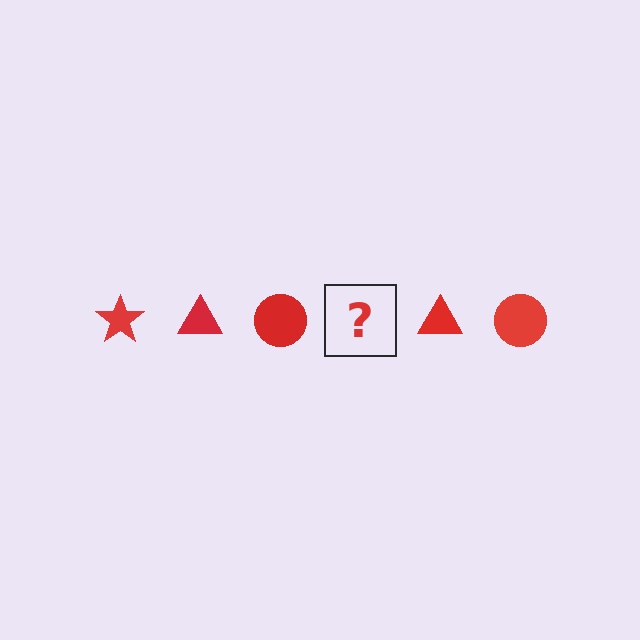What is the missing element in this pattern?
The missing element is a red star.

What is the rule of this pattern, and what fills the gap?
The rule is that the pattern cycles through star, triangle, circle shapes in red. The gap should be filled with a red star.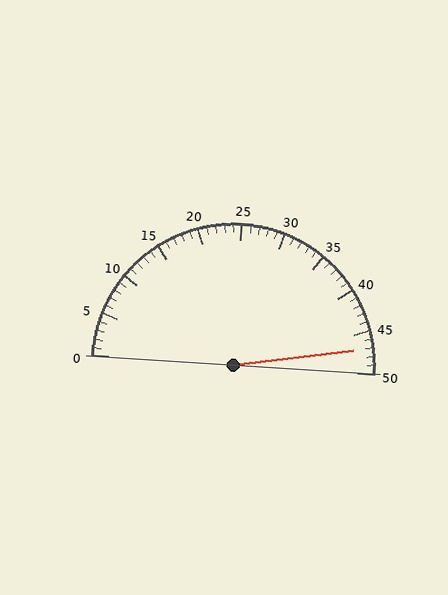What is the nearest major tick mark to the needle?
The nearest major tick mark is 45.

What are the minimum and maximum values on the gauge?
The gauge ranges from 0 to 50.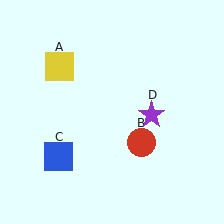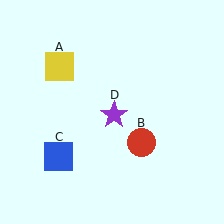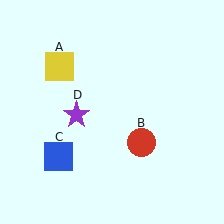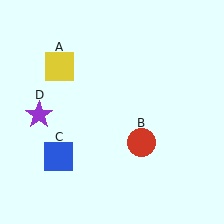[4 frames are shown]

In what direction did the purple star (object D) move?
The purple star (object D) moved left.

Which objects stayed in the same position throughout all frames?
Yellow square (object A) and red circle (object B) and blue square (object C) remained stationary.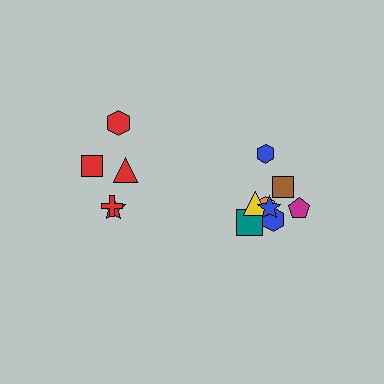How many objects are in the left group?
There are 5 objects.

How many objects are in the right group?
There are 8 objects.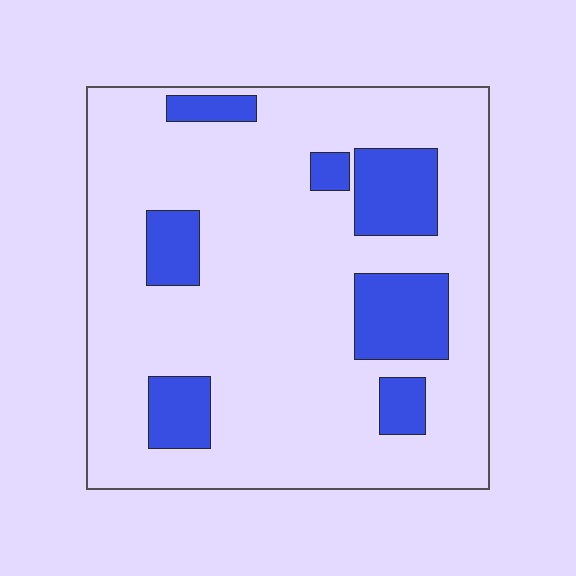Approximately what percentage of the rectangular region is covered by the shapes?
Approximately 20%.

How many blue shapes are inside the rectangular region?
7.